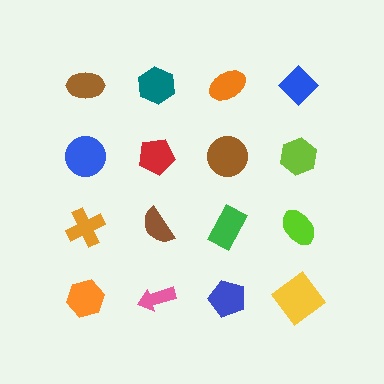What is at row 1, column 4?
A blue diamond.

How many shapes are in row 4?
4 shapes.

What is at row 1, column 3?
An orange ellipse.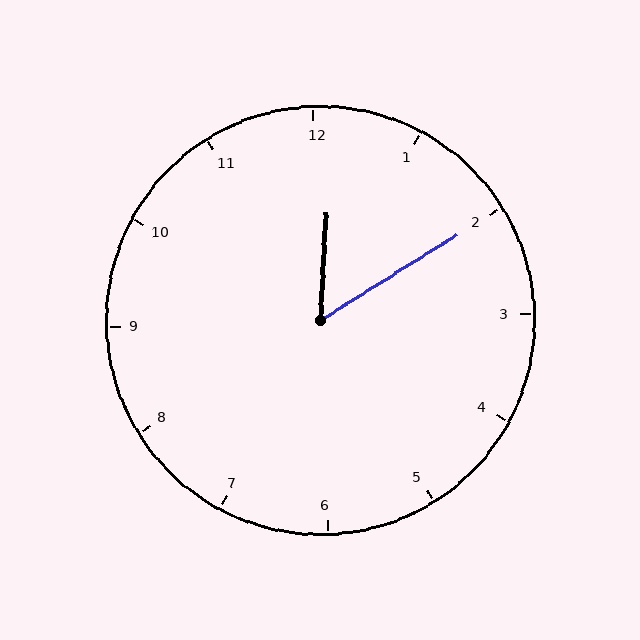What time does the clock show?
12:10.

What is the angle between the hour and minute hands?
Approximately 55 degrees.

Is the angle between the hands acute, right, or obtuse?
It is acute.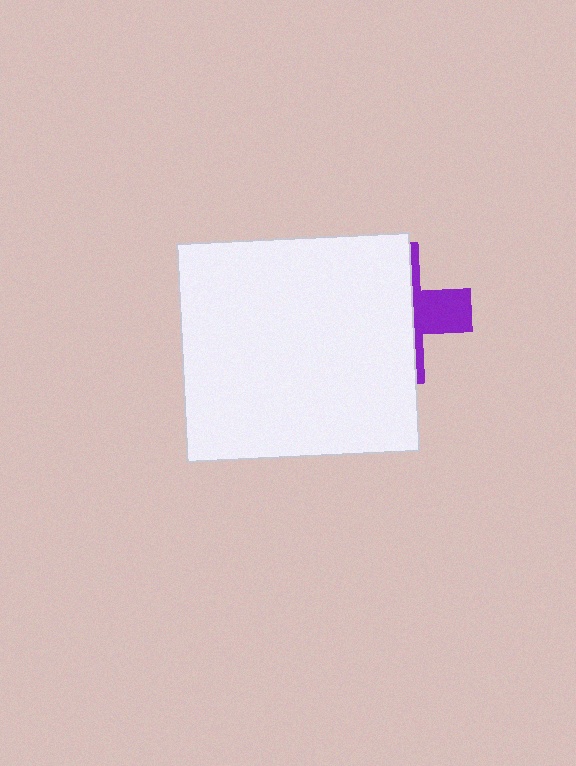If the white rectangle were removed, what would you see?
You would see the complete purple cross.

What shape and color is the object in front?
The object in front is a white rectangle.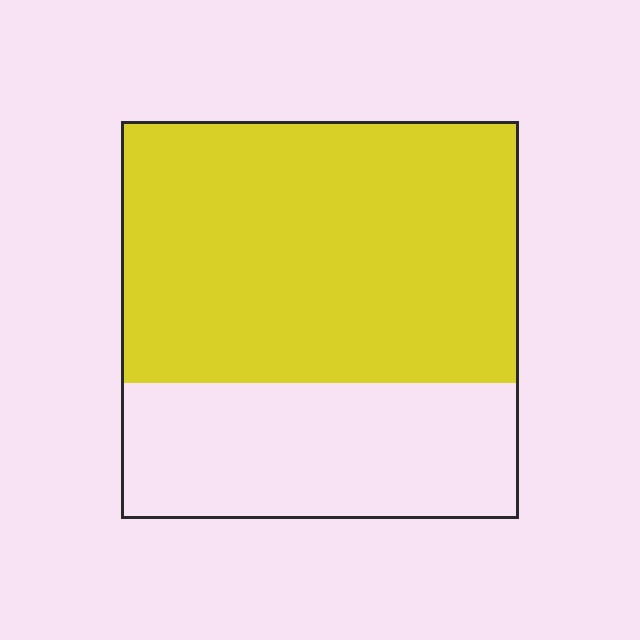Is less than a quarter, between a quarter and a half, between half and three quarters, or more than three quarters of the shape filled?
Between half and three quarters.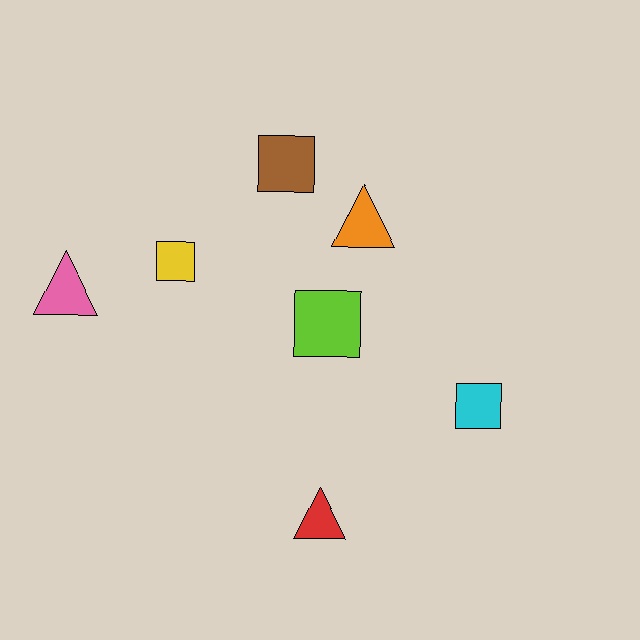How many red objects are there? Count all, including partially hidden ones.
There is 1 red object.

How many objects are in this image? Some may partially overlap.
There are 7 objects.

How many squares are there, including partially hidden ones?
There are 4 squares.